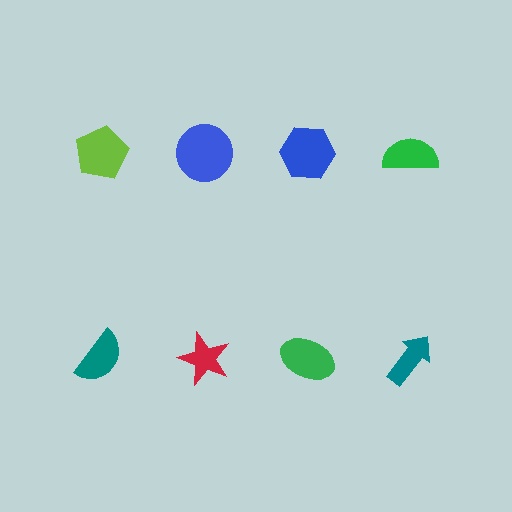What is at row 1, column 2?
A blue circle.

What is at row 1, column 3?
A blue hexagon.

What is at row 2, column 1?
A teal semicircle.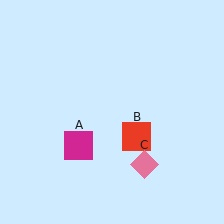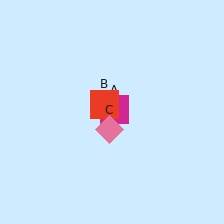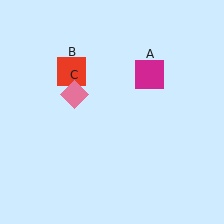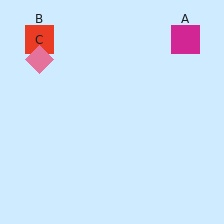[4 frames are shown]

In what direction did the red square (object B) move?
The red square (object B) moved up and to the left.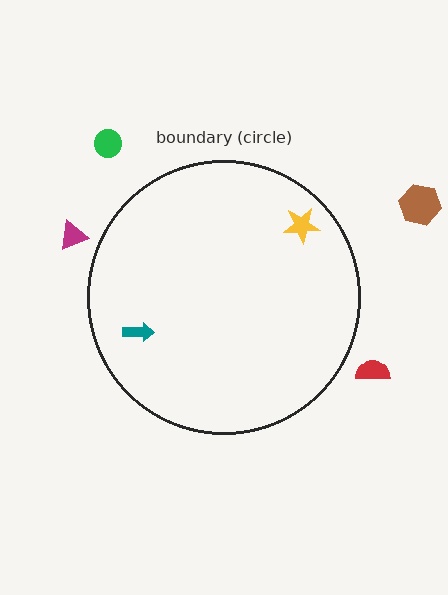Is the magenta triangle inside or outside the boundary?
Outside.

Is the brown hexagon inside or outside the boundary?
Outside.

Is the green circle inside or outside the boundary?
Outside.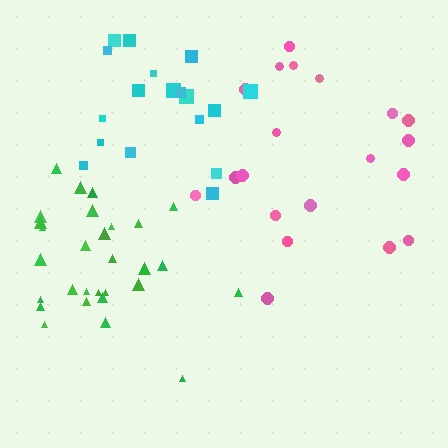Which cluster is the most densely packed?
Green.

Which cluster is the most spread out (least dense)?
Pink.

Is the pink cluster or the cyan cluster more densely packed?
Cyan.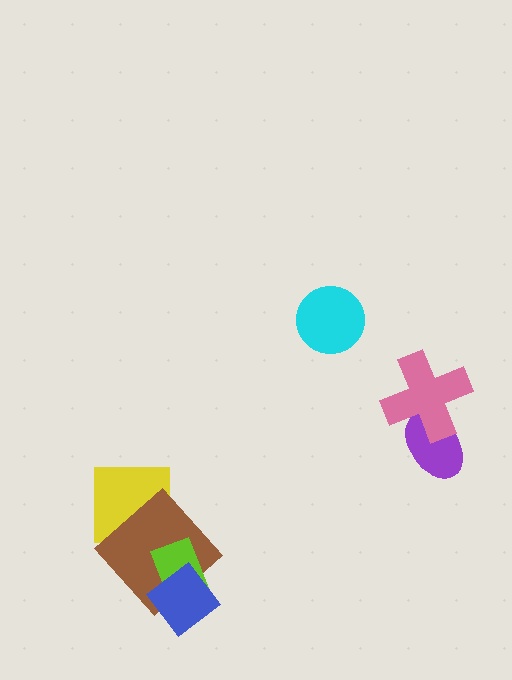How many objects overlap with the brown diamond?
3 objects overlap with the brown diamond.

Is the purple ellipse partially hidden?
Yes, it is partially covered by another shape.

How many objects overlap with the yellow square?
1 object overlaps with the yellow square.